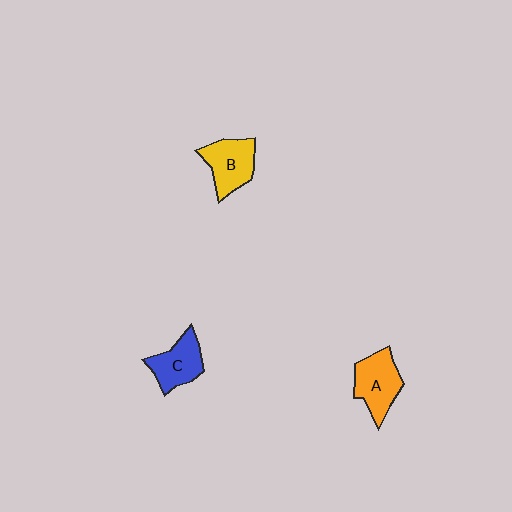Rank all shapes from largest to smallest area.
From largest to smallest: A (orange), B (yellow), C (blue).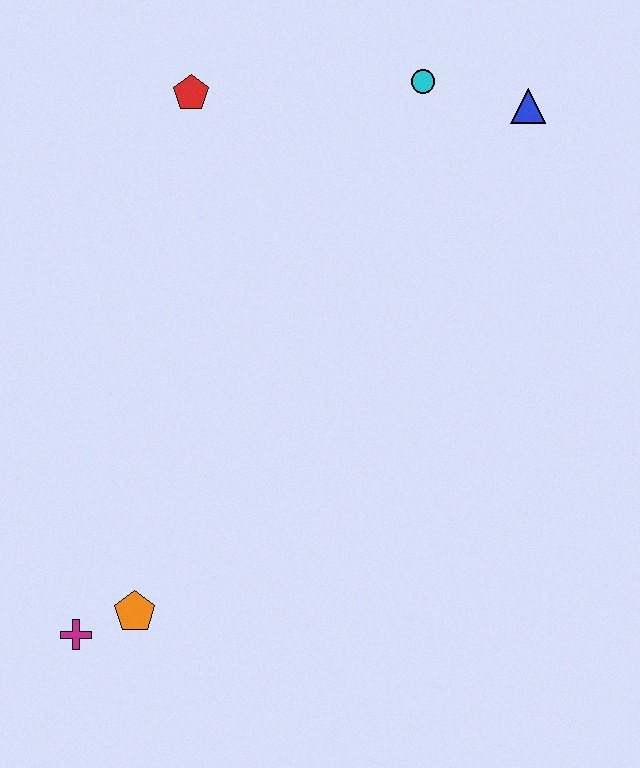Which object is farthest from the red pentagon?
The magenta cross is farthest from the red pentagon.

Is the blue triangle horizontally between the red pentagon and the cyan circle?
No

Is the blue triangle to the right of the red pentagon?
Yes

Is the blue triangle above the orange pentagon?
Yes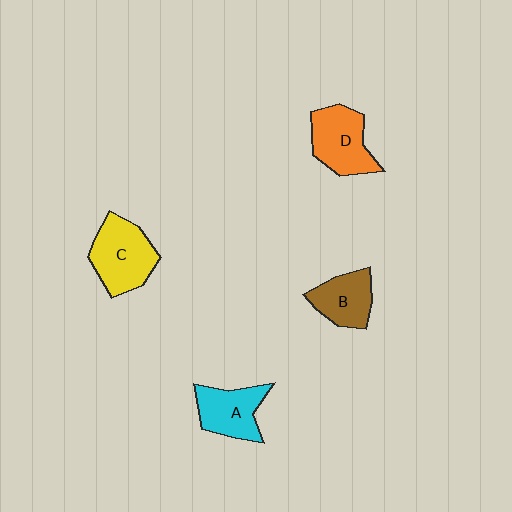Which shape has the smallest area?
Shape B (brown).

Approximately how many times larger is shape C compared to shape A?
Approximately 1.3 times.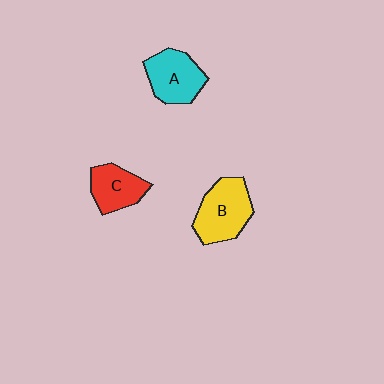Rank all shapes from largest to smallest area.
From largest to smallest: B (yellow), A (cyan), C (red).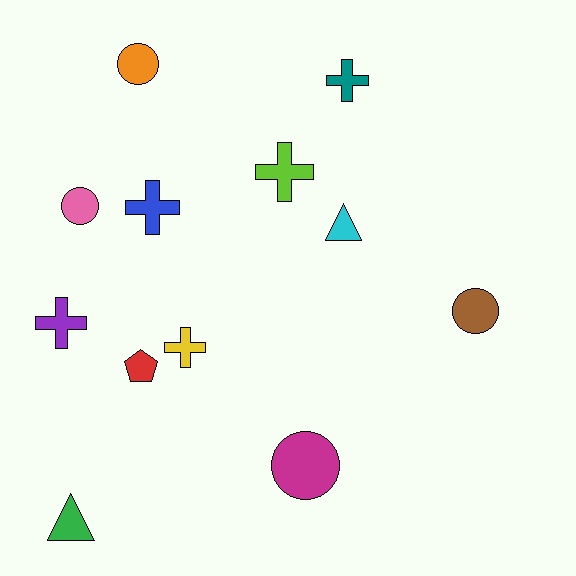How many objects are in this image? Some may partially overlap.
There are 12 objects.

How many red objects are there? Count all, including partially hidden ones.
There is 1 red object.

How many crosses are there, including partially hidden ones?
There are 5 crosses.